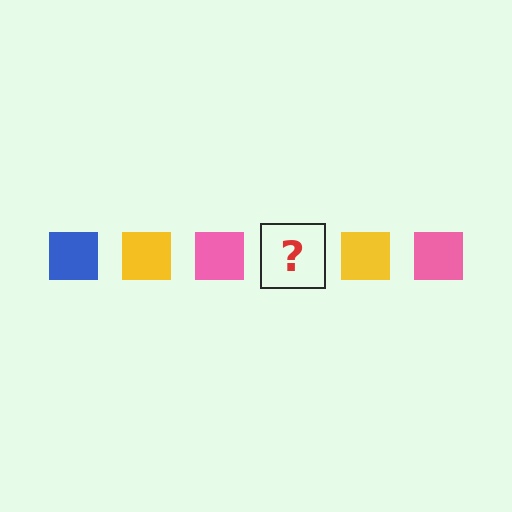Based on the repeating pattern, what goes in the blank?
The blank should be a blue square.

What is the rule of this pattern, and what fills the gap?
The rule is that the pattern cycles through blue, yellow, pink squares. The gap should be filled with a blue square.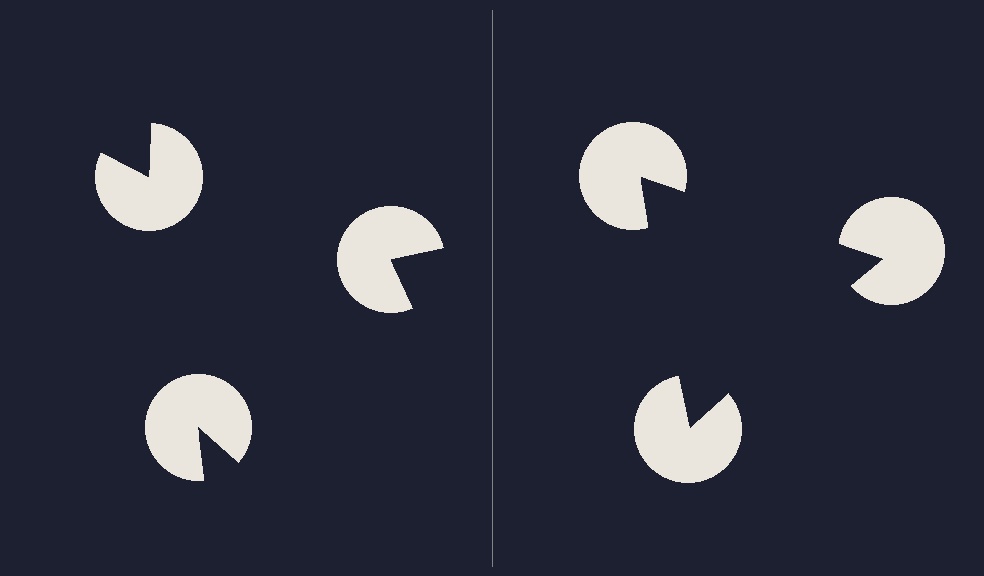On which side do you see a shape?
An illusory triangle appears on the right side. On the left side the wedge cuts are rotated, so no coherent shape forms.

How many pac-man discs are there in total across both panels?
6 — 3 on each side.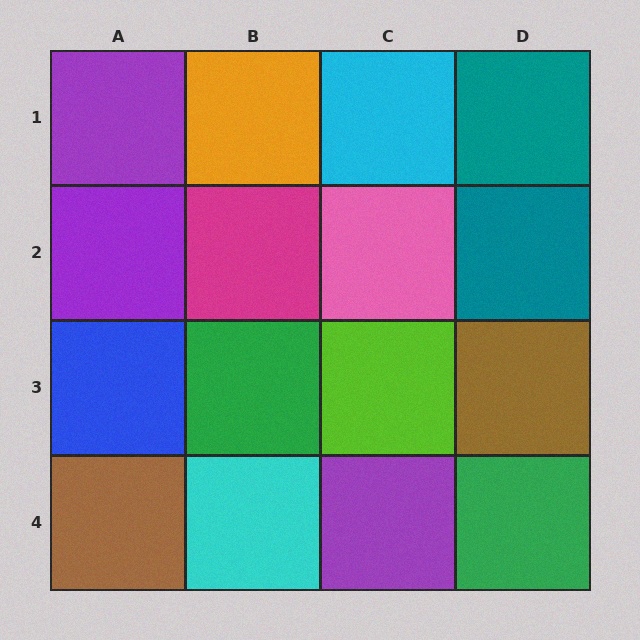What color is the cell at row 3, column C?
Lime.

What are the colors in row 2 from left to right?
Purple, magenta, pink, teal.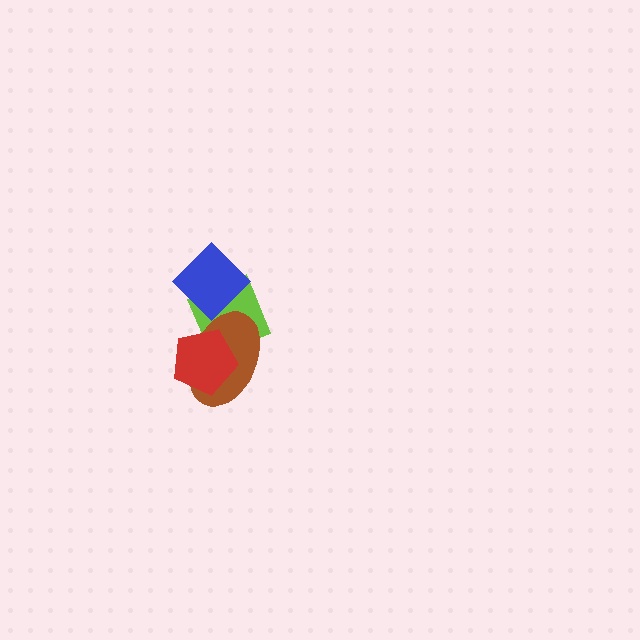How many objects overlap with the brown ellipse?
3 objects overlap with the brown ellipse.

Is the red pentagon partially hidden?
No, no other shape covers it.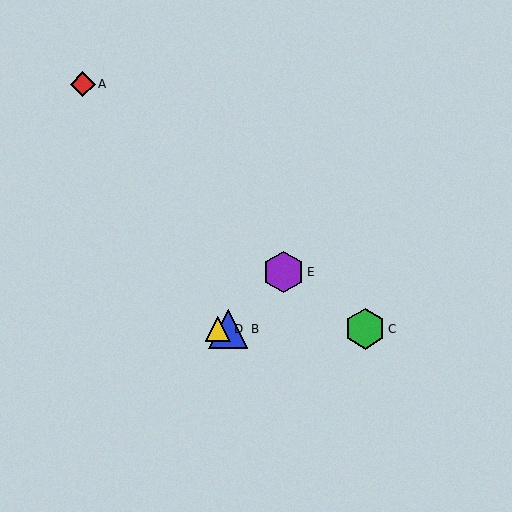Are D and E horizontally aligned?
No, D is at y≈329 and E is at y≈272.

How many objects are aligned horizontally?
3 objects (B, C, D) are aligned horizontally.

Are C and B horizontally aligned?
Yes, both are at y≈329.